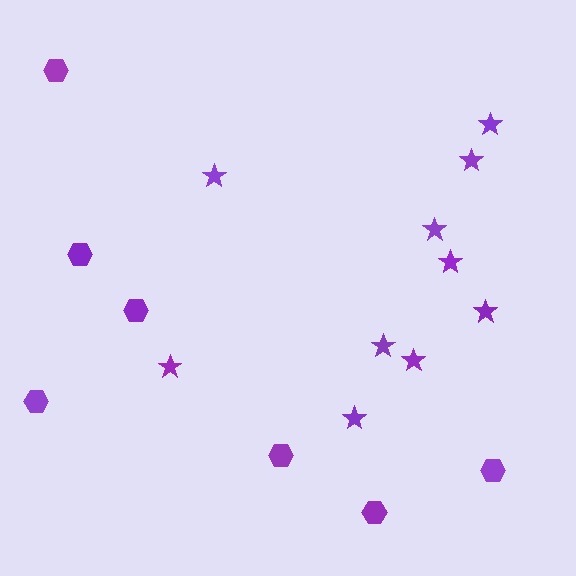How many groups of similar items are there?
There are 2 groups: one group of hexagons (7) and one group of stars (10).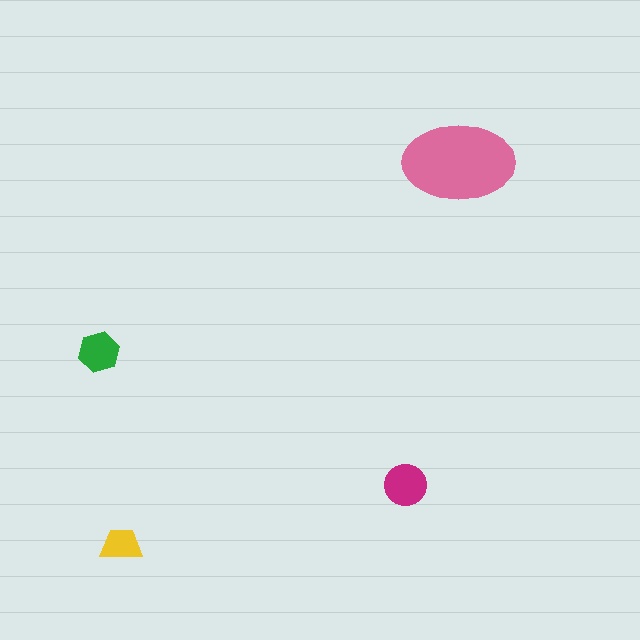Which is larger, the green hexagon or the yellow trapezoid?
The green hexagon.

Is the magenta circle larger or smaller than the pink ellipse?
Smaller.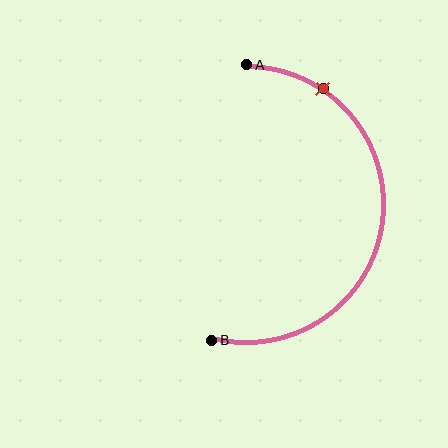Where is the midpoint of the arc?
The arc midpoint is the point on the curve farthest from the straight line joining A and B. It sits to the right of that line.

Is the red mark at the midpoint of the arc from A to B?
No. The red mark lies on the arc but is closer to endpoint A. The arc midpoint would be at the point on the curve equidistant along the arc from both A and B.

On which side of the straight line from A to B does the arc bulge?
The arc bulges to the right of the straight line connecting A and B.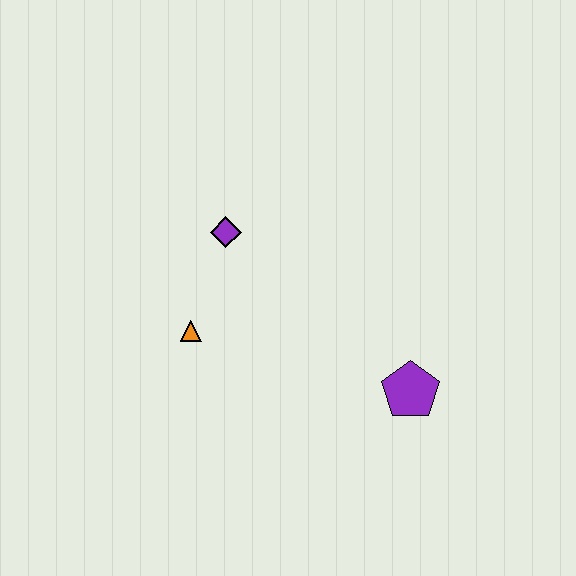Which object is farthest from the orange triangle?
The purple pentagon is farthest from the orange triangle.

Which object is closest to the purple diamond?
The orange triangle is closest to the purple diamond.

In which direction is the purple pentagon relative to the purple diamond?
The purple pentagon is to the right of the purple diamond.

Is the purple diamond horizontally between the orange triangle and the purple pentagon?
Yes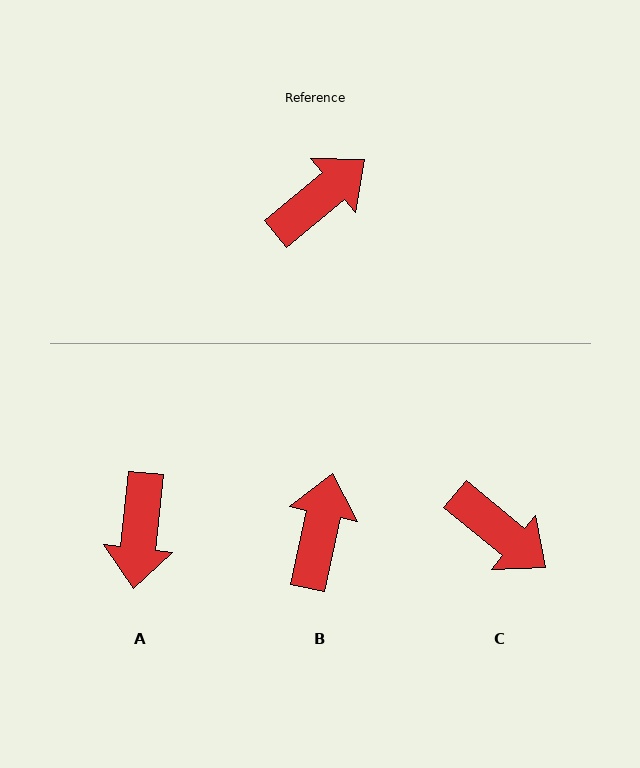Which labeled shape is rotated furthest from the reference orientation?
A, about 136 degrees away.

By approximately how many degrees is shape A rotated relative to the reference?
Approximately 136 degrees clockwise.